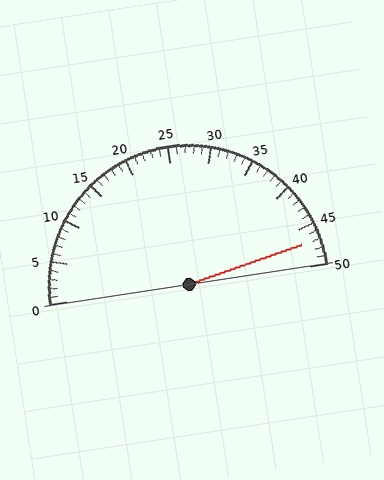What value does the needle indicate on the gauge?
The needle indicates approximately 47.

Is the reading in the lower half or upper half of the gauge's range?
The reading is in the upper half of the range (0 to 50).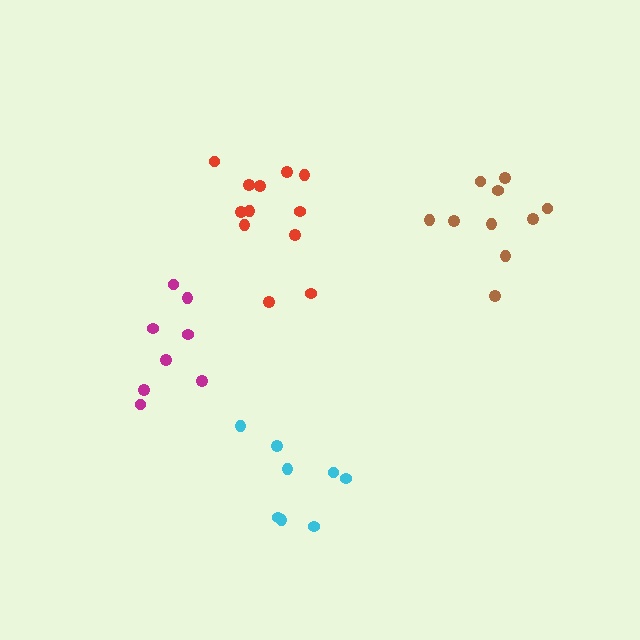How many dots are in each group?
Group 1: 8 dots, Group 2: 8 dots, Group 3: 12 dots, Group 4: 10 dots (38 total).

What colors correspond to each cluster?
The clusters are colored: cyan, magenta, red, brown.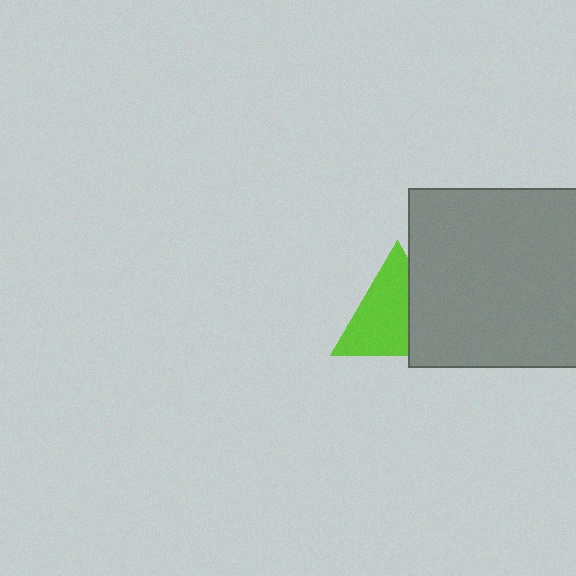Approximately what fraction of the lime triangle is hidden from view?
Roughly 36% of the lime triangle is hidden behind the gray square.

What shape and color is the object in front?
The object in front is a gray square.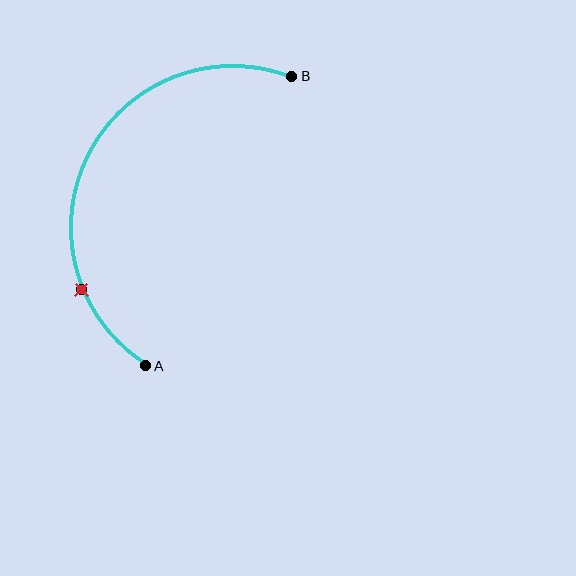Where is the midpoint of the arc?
The arc midpoint is the point on the curve farthest from the straight line joining A and B. It sits to the left of that line.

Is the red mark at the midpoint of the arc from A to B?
No. The red mark lies on the arc but is closer to endpoint A. The arc midpoint would be at the point on the curve equidistant along the arc from both A and B.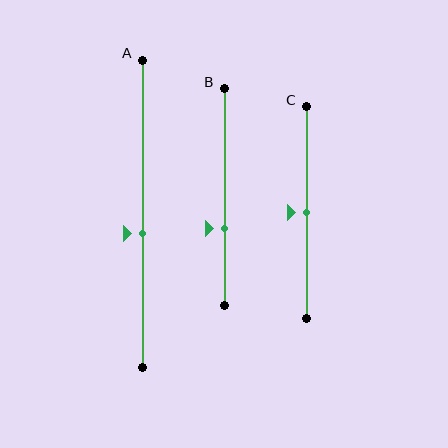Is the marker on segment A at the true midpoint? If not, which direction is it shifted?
No, the marker on segment A is shifted downward by about 6% of the segment length.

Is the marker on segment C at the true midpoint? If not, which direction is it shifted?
Yes, the marker on segment C is at the true midpoint.